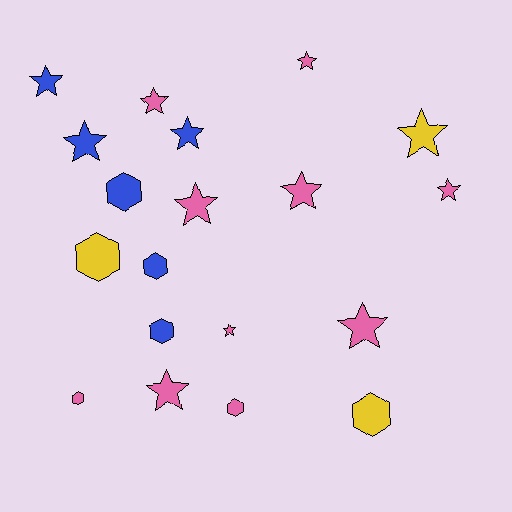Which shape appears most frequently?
Star, with 12 objects.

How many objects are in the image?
There are 19 objects.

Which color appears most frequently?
Pink, with 10 objects.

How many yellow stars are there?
There is 1 yellow star.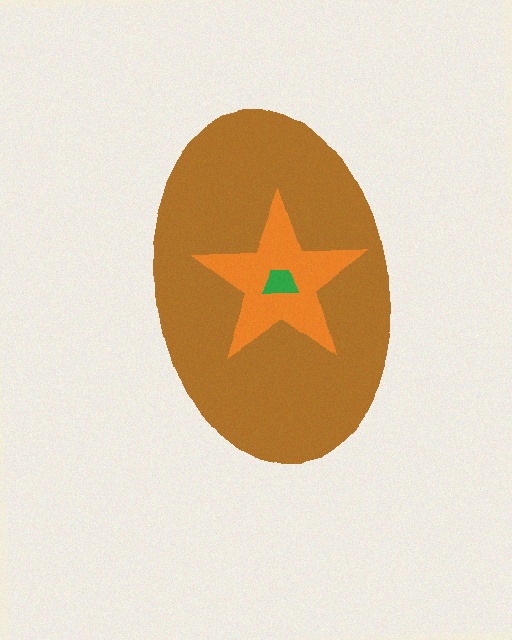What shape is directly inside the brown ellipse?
The orange star.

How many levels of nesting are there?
3.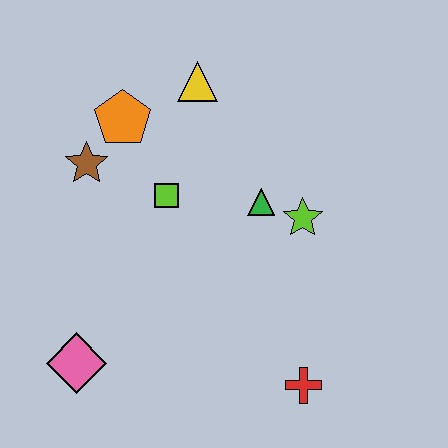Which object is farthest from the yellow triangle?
The red cross is farthest from the yellow triangle.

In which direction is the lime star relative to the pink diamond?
The lime star is to the right of the pink diamond.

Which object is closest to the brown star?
The orange pentagon is closest to the brown star.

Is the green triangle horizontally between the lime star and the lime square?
Yes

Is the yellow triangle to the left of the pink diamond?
No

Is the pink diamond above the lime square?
No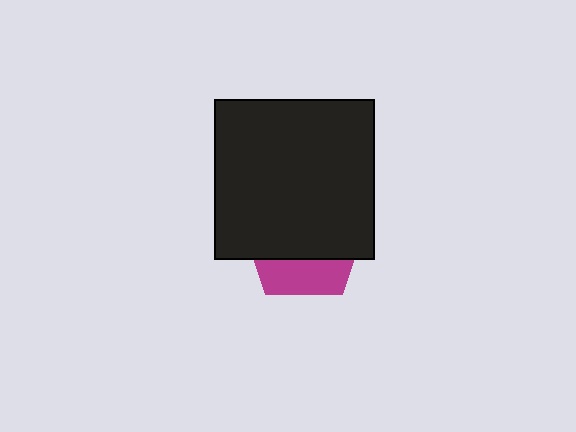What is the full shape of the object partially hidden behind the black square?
The partially hidden object is a magenta pentagon.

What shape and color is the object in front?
The object in front is a black square.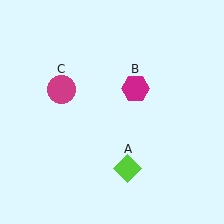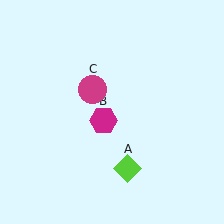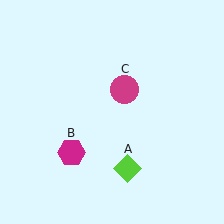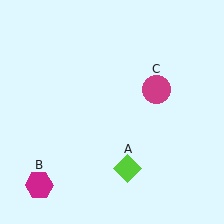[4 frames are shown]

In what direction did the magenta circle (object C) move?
The magenta circle (object C) moved right.